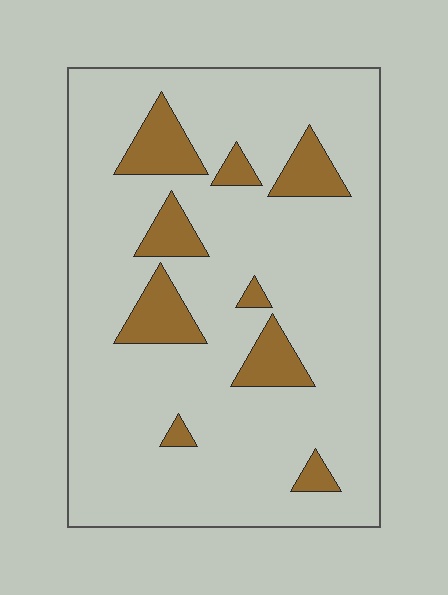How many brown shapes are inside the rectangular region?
9.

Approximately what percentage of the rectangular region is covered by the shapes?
Approximately 15%.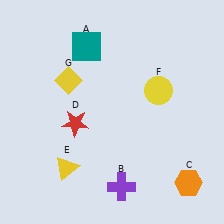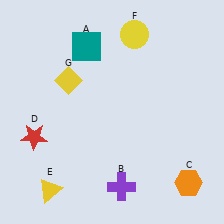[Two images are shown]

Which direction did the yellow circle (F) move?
The yellow circle (F) moved up.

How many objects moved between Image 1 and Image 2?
3 objects moved between the two images.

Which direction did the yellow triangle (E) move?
The yellow triangle (E) moved down.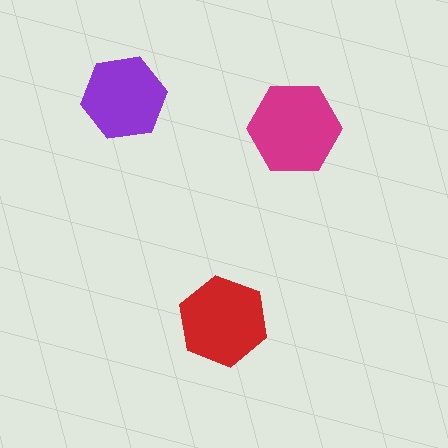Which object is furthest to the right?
The magenta hexagon is rightmost.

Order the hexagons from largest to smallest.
the magenta one, the red one, the purple one.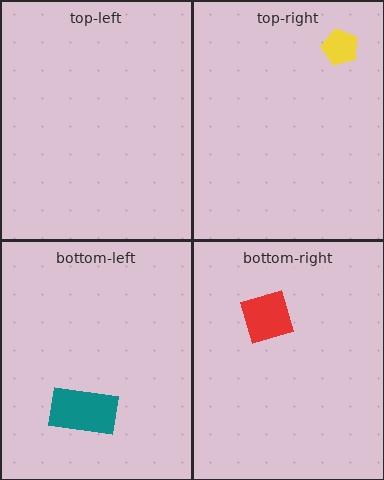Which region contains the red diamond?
The bottom-right region.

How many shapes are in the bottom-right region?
1.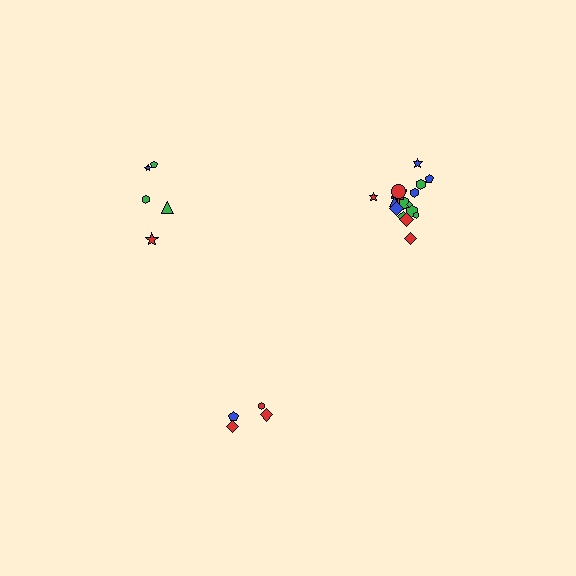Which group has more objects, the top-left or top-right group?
The top-right group.